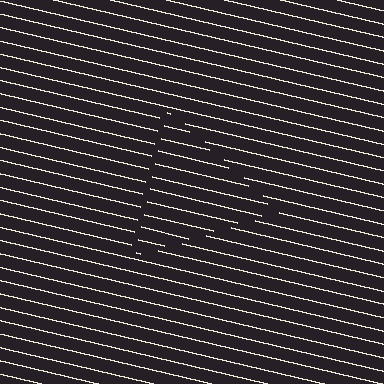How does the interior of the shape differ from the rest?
The interior of the shape contains the same grating, shifted by half a period — the contour is defined by the phase discontinuity where line-ends from the inner and outer gratings abut.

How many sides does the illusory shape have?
3 sides — the line-ends trace a triangle.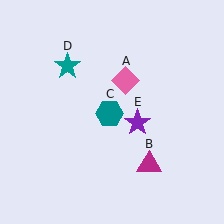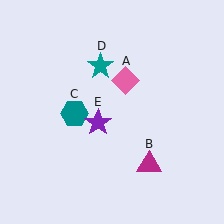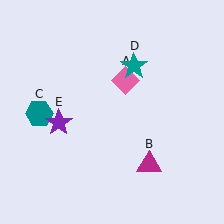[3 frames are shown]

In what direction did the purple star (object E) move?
The purple star (object E) moved left.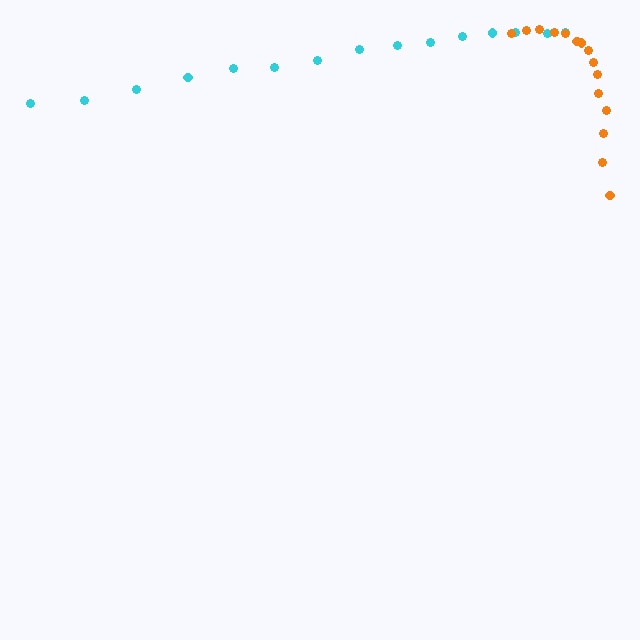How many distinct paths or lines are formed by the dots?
There are 2 distinct paths.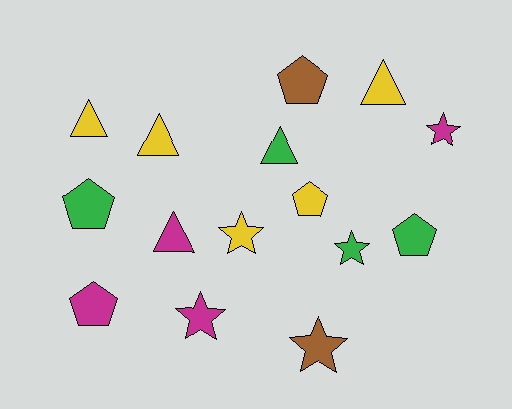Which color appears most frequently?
Yellow, with 5 objects.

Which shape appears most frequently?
Triangle, with 5 objects.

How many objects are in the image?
There are 15 objects.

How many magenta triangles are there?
There is 1 magenta triangle.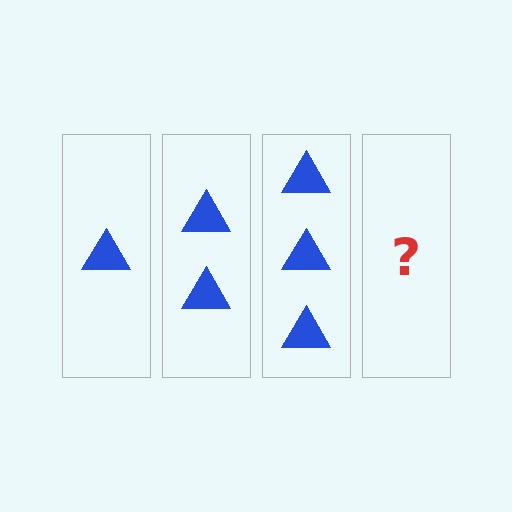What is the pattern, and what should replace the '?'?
The pattern is that each step adds one more triangle. The '?' should be 4 triangles.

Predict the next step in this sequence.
The next step is 4 triangles.